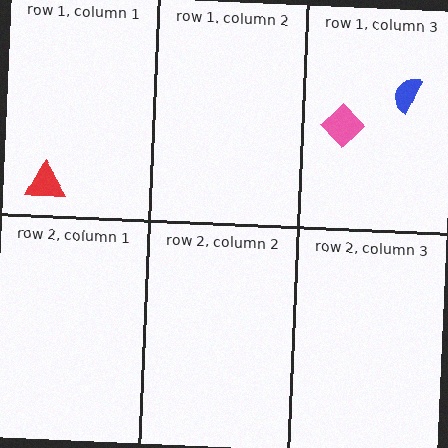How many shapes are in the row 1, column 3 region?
2.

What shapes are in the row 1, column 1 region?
The red triangle.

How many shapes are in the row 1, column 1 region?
1.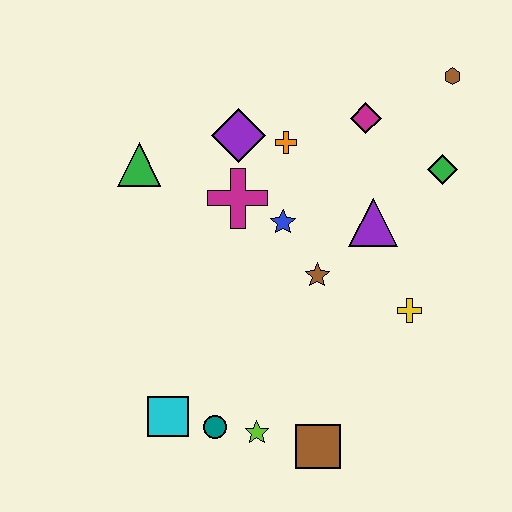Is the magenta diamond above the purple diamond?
Yes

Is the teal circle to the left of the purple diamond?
Yes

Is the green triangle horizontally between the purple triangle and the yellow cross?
No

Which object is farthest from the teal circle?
The brown hexagon is farthest from the teal circle.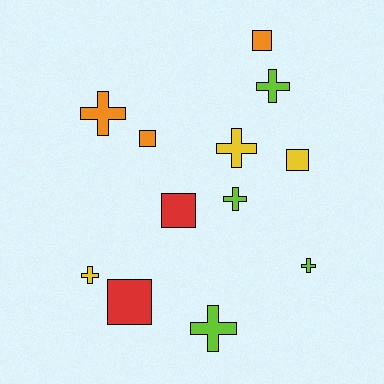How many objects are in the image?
There are 12 objects.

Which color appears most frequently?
Lime, with 4 objects.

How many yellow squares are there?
There is 1 yellow square.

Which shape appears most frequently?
Cross, with 7 objects.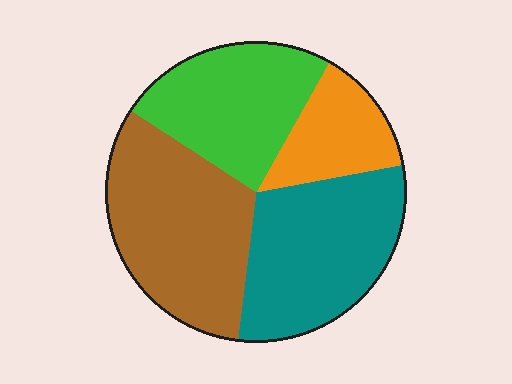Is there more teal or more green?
Teal.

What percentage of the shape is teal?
Teal covers around 30% of the shape.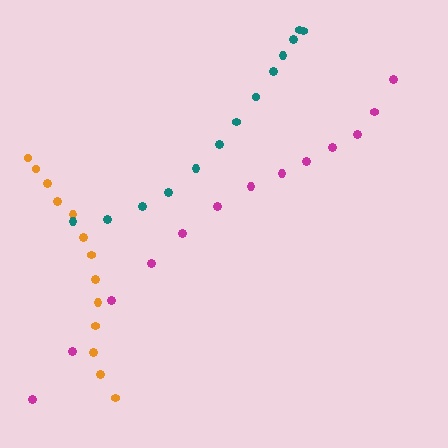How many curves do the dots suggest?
There are 3 distinct paths.